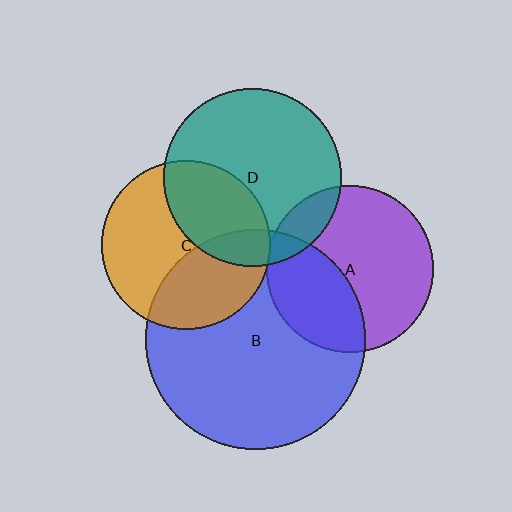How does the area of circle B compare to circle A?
Approximately 1.7 times.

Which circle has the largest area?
Circle B (blue).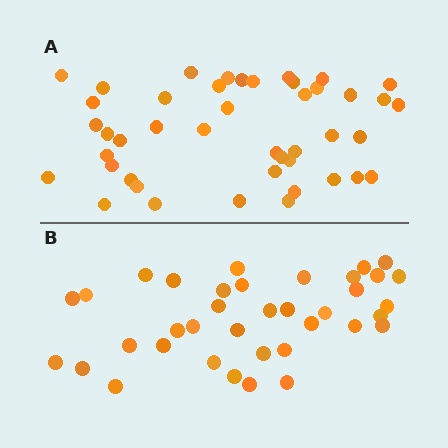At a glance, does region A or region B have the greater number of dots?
Region A (the top region) has more dots.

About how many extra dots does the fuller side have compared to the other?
Region A has roughly 8 or so more dots than region B.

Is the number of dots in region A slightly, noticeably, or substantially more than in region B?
Region A has only slightly more — the two regions are fairly close. The ratio is roughly 1.2 to 1.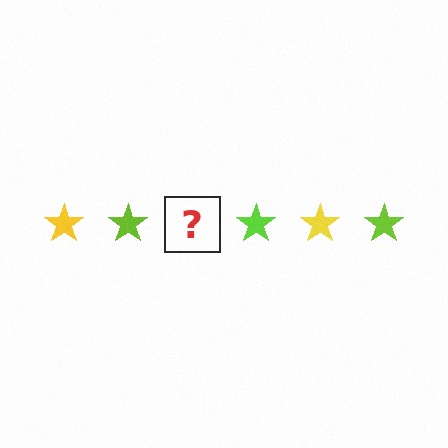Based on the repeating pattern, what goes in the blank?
The blank should be a yellow star.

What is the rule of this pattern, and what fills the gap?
The rule is that the pattern cycles through yellow, lime stars. The gap should be filled with a yellow star.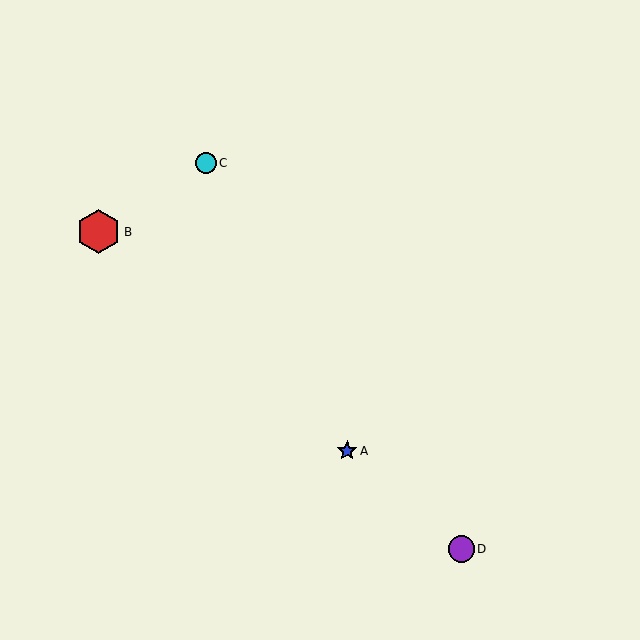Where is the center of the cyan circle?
The center of the cyan circle is at (206, 163).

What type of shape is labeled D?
Shape D is a purple circle.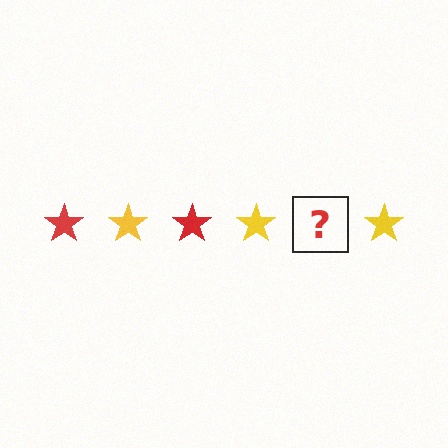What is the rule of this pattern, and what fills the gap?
The rule is that the pattern cycles through red, yellow stars. The gap should be filled with a red star.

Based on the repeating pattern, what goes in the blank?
The blank should be a red star.